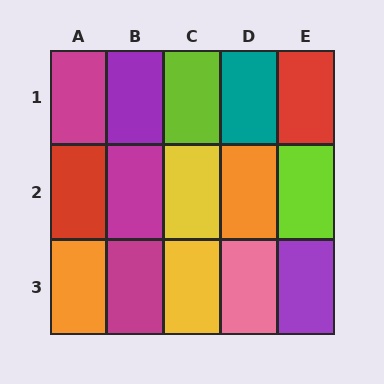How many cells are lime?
2 cells are lime.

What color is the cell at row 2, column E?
Lime.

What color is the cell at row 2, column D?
Orange.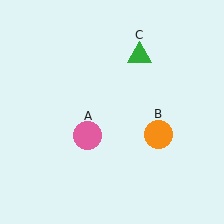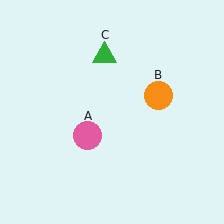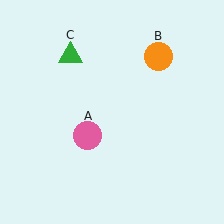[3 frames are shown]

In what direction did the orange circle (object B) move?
The orange circle (object B) moved up.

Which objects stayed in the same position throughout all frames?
Pink circle (object A) remained stationary.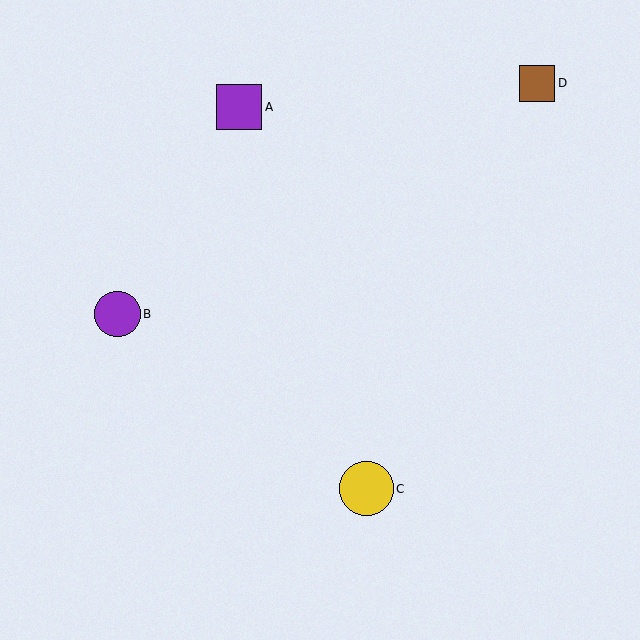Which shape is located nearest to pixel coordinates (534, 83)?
The brown square (labeled D) at (537, 83) is nearest to that location.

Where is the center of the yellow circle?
The center of the yellow circle is at (366, 489).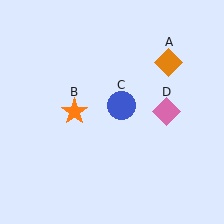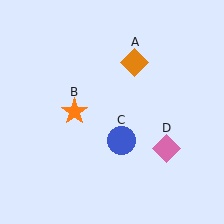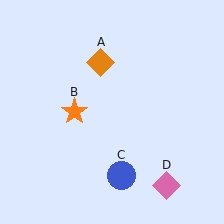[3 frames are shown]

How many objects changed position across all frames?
3 objects changed position: orange diamond (object A), blue circle (object C), pink diamond (object D).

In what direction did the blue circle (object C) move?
The blue circle (object C) moved down.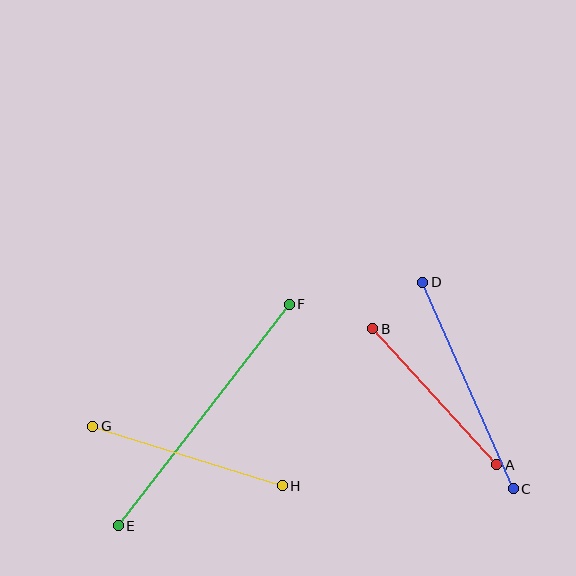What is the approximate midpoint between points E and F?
The midpoint is at approximately (204, 415) pixels.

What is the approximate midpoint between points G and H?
The midpoint is at approximately (187, 456) pixels.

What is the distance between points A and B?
The distance is approximately 184 pixels.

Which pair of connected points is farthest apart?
Points E and F are farthest apart.